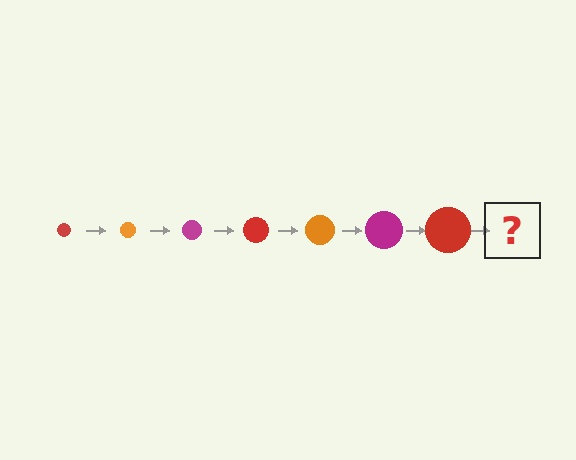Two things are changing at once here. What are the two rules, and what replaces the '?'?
The two rules are that the circle grows larger each step and the color cycles through red, orange, and magenta. The '?' should be an orange circle, larger than the previous one.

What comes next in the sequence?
The next element should be an orange circle, larger than the previous one.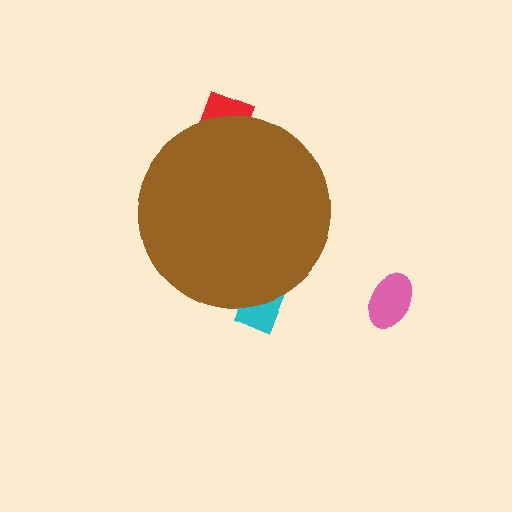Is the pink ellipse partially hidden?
No, the pink ellipse is fully visible.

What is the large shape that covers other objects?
A brown circle.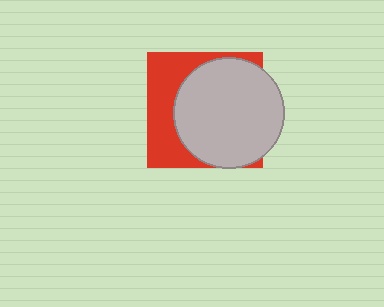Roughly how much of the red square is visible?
A small part of it is visible (roughly 37%).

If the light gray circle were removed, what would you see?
You would see the complete red square.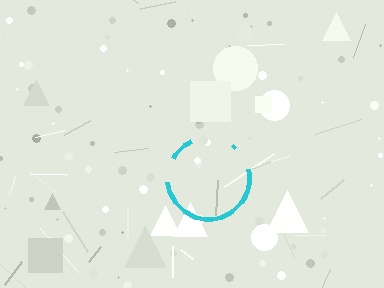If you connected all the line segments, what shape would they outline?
They would outline a circle.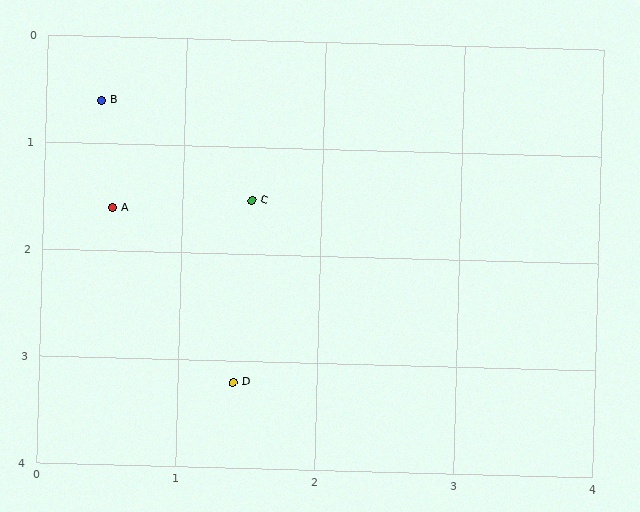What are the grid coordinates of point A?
Point A is at approximately (0.5, 1.6).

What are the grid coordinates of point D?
Point D is at approximately (1.4, 3.2).